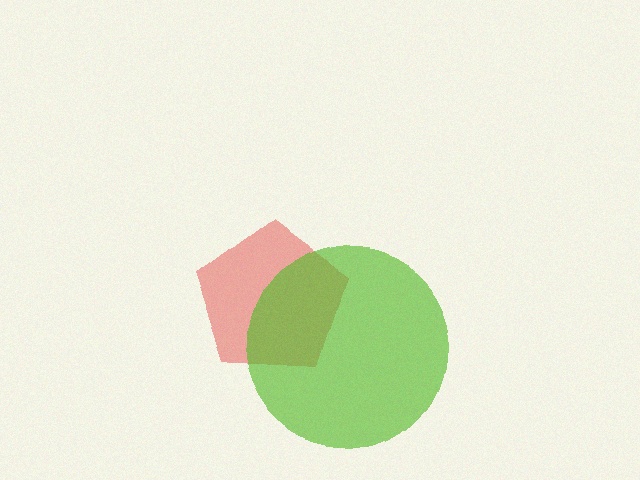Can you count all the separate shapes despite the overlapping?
Yes, there are 2 separate shapes.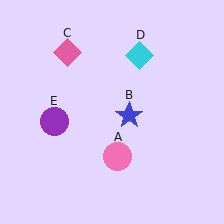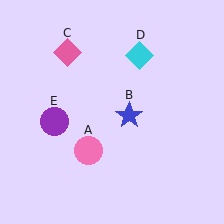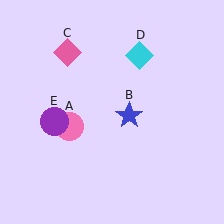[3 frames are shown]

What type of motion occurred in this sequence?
The pink circle (object A) rotated clockwise around the center of the scene.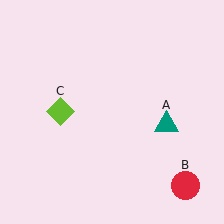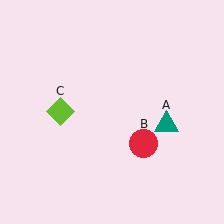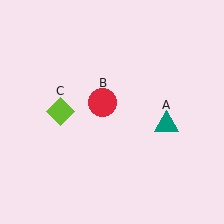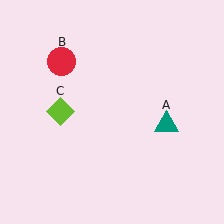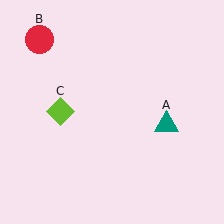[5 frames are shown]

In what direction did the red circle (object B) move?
The red circle (object B) moved up and to the left.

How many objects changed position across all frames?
1 object changed position: red circle (object B).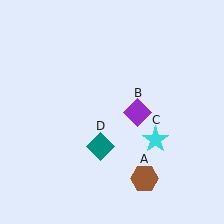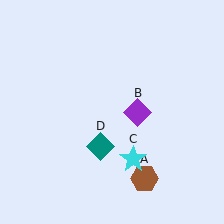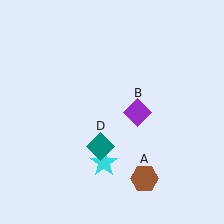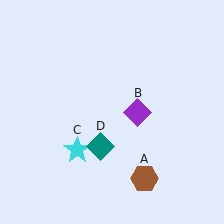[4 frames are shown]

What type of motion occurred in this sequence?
The cyan star (object C) rotated clockwise around the center of the scene.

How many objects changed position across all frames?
1 object changed position: cyan star (object C).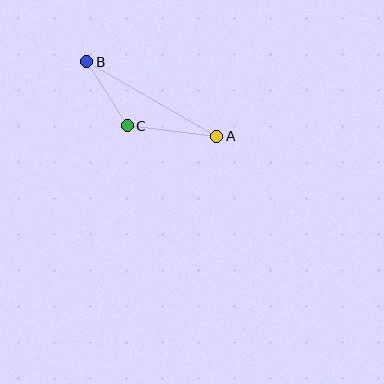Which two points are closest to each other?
Points B and C are closest to each other.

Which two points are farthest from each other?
Points A and B are farthest from each other.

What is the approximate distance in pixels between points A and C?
The distance between A and C is approximately 90 pixels.